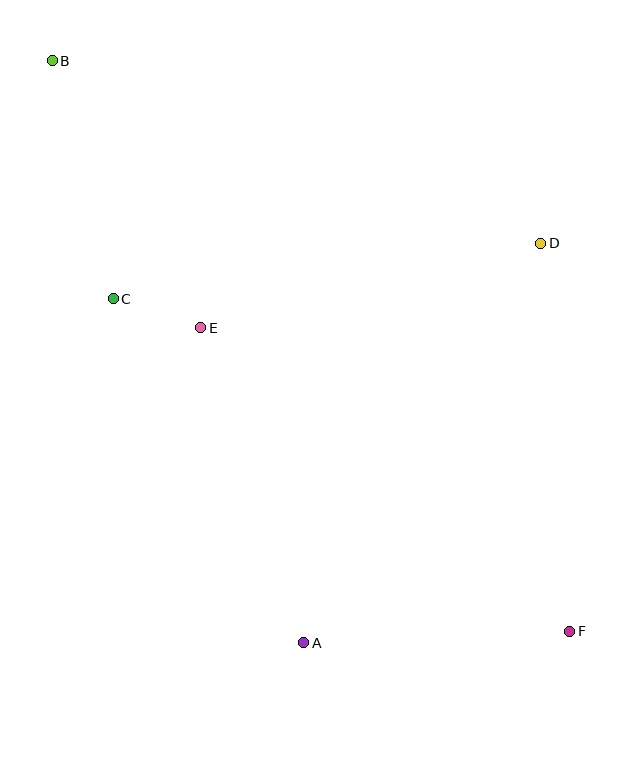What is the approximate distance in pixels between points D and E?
The distance between D and E is approximately 350 pixels.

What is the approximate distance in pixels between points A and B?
The distance between A and B is approximately 634 pixels.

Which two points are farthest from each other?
Points B and F are farthest from each other.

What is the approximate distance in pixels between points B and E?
The distance between B and E is approximately 306 pixels.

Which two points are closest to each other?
Points C and E are closest to each other.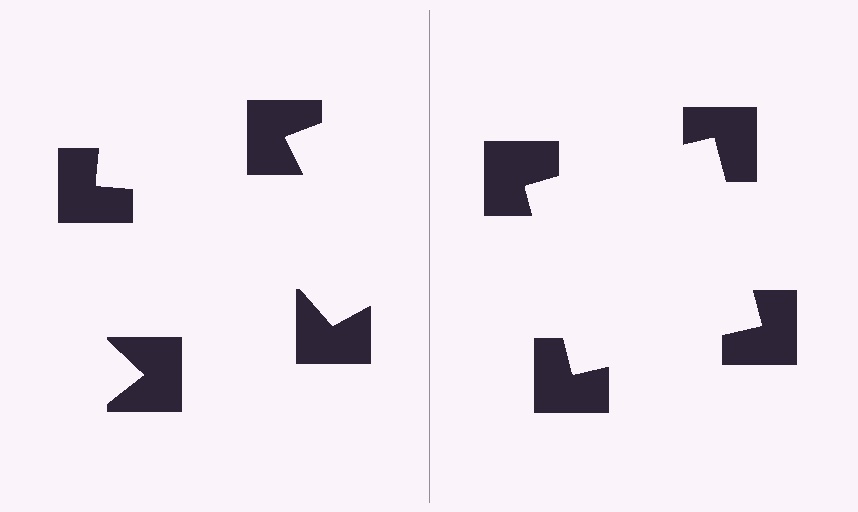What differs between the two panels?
The notched squares are positioned identically on both sides; only the wedge orientations differ. On the right they align to a square; on the left they are misaligned.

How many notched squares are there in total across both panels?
8 — 4 on each side.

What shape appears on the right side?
An illusory square.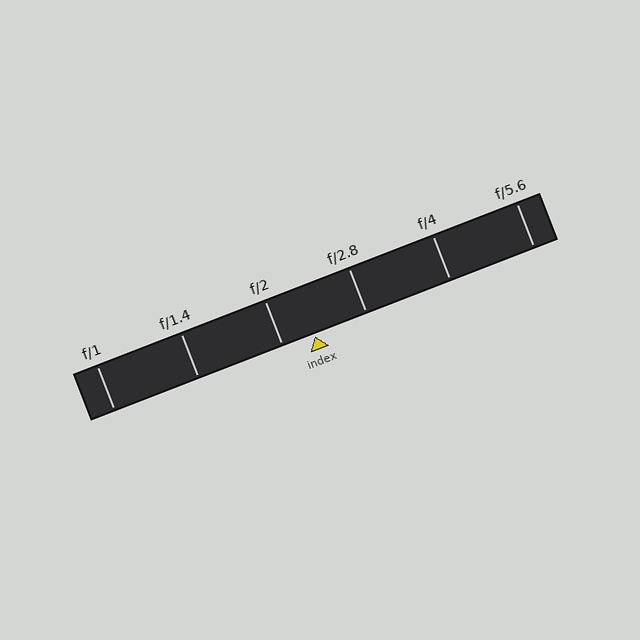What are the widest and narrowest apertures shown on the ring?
The widest aperture shown is f/1 and the narrowest is f/5.6.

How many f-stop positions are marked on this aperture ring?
There are 6 f-stop positions marked.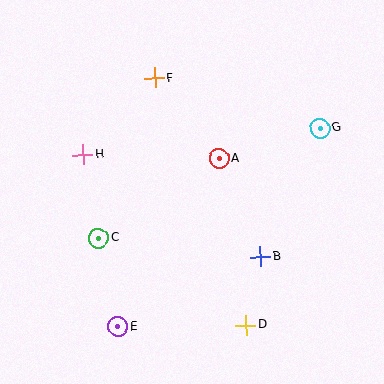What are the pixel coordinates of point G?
Point G is at (320, 128).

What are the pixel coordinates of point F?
Point F is at (155, 78).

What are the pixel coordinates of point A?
Point A is at (219, 159).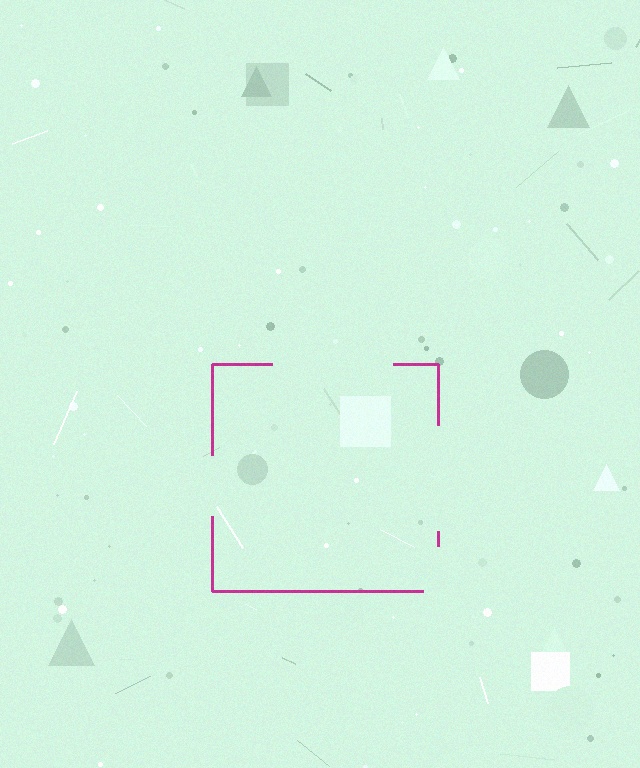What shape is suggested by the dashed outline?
The dashed outline suggests a square.